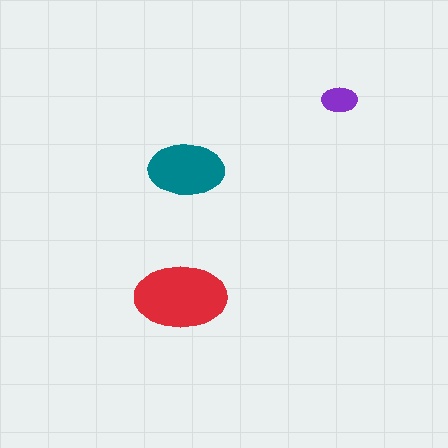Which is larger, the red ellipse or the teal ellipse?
The red one.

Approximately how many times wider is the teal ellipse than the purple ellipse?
About 2 times wider.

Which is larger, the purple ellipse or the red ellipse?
The red one.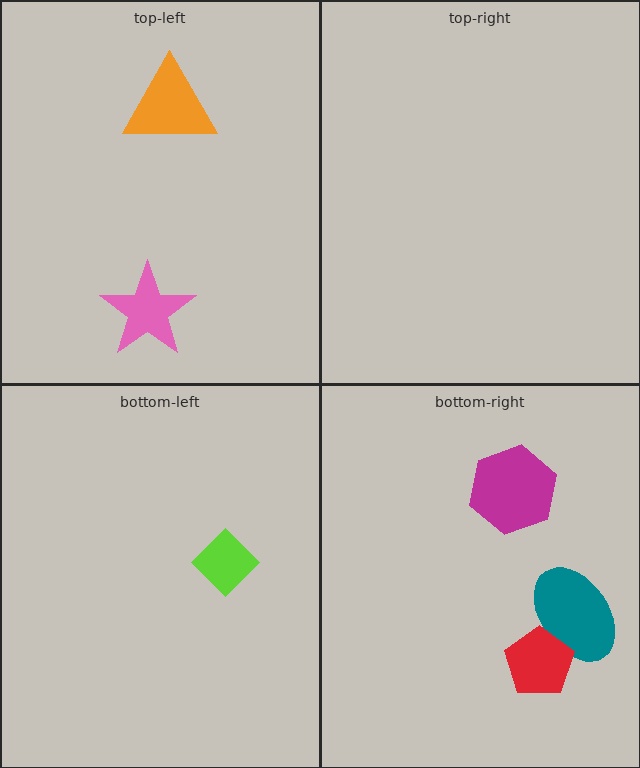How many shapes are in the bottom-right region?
3.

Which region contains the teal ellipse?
The bottom-right region.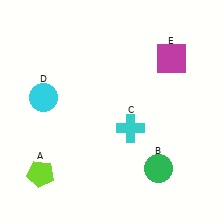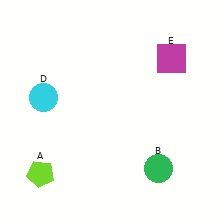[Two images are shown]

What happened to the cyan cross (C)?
The cyan cross (C) was removed in Image 2. It was in the bottom-right area of Image 1.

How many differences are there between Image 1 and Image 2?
There is 1 difference between the two images.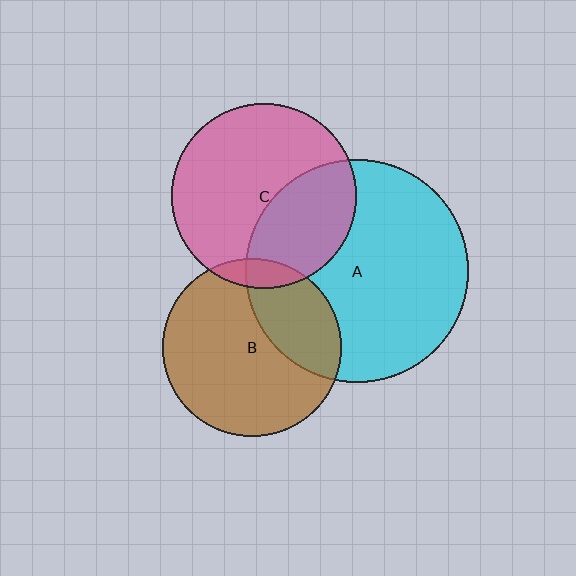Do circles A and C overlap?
Yes.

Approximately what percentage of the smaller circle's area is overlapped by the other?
Approximately 35%.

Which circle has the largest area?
Circle A (cyan).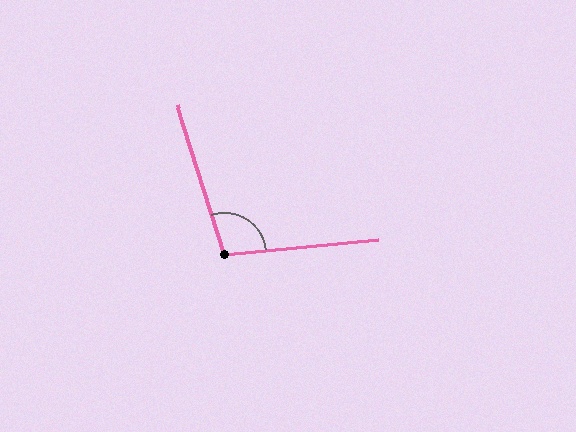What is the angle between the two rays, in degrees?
Approximately 102 degrees.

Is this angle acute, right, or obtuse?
It is obtuse.